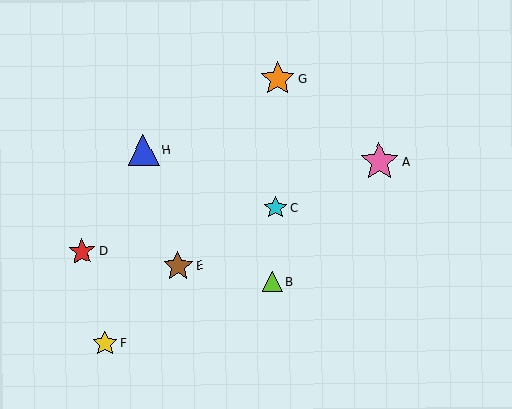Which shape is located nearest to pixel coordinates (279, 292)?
The lime triangle (labeled B) at (272, 282) is nearest to that location.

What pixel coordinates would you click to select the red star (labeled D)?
Click at (82, 252) to select the red star D.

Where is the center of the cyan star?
The center of the cyan star is at (276, 208).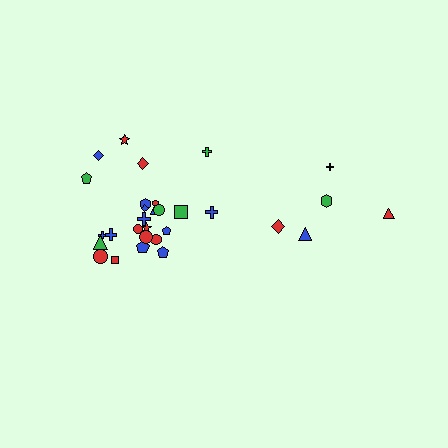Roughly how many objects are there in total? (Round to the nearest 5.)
Roughly 30 objects in total.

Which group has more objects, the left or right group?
The left group.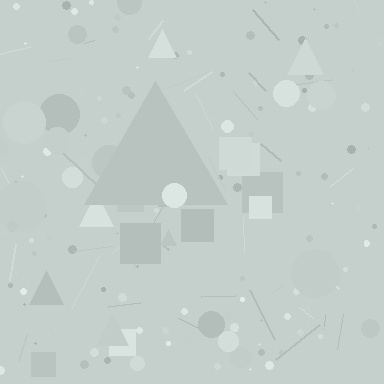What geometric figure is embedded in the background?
A triangle is embedded in the background.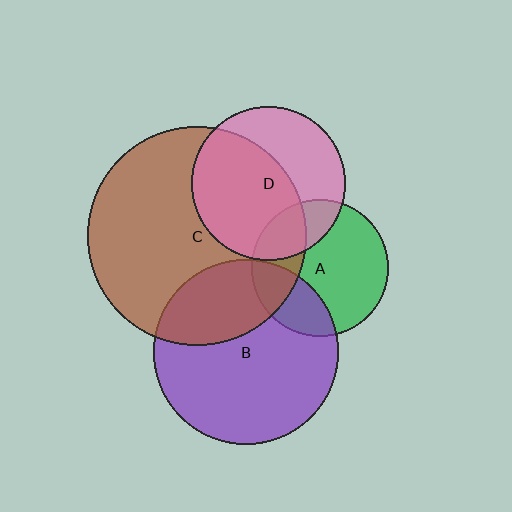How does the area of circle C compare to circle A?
Approximately 2.6 times.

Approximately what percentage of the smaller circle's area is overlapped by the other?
Approximately 25%.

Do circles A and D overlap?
Yes.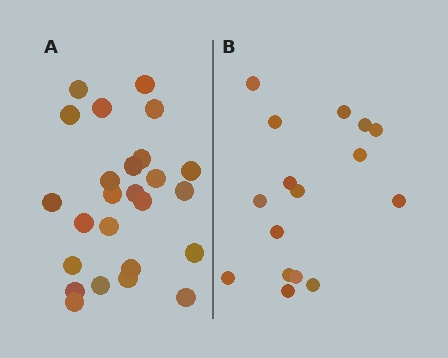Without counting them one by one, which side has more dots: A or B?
Region A (the left region) has more dots.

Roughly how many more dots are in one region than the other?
Region A has roughly 8 or so more dots than region B.